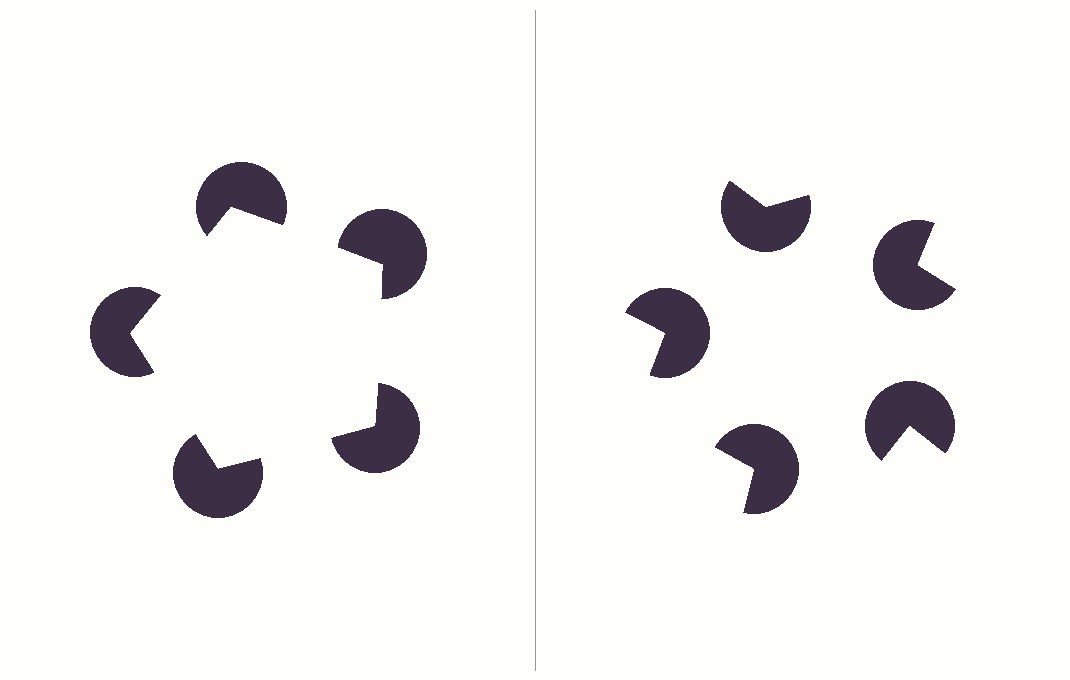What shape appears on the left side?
An illusory pentagon.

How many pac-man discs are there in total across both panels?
10 — 5 on each side.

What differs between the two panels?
The pac-man discs are positioned identically on both sides; only the wedge orientations differ. On the left they align to a pentagon; on the right they are misaligned.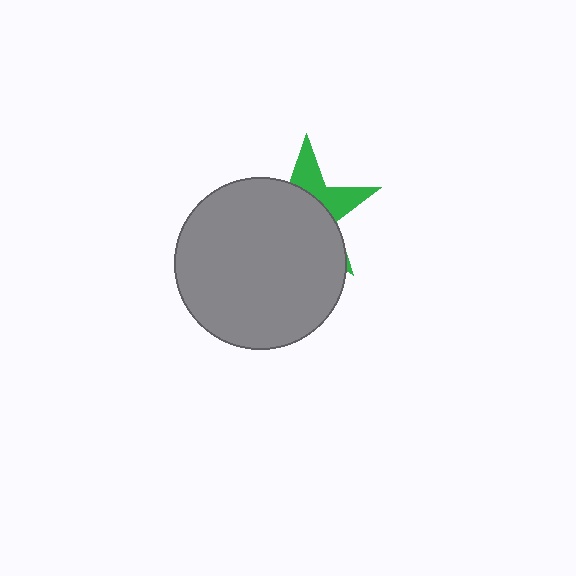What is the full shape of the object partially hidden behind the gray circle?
The partially hidden object is a green star.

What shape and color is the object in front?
The object in front is a gray circle.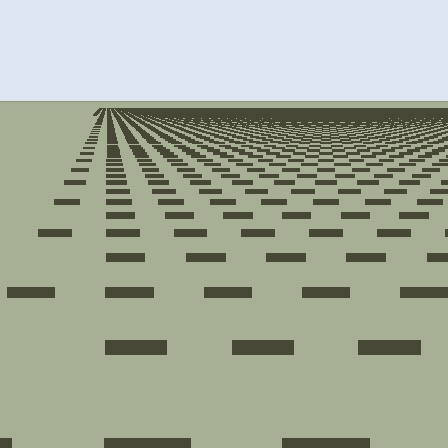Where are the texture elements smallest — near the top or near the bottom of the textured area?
Near the top.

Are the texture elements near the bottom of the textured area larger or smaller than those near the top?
Larger. Near the bottom, elements are closer to the viewer and appear at a bigger on-screen size.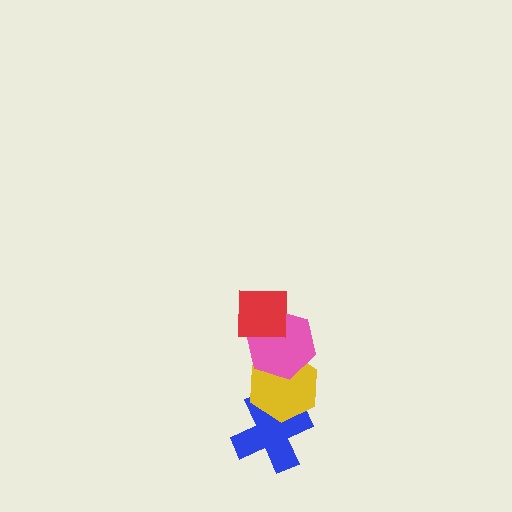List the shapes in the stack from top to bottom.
From top to bottom: the red square, the pink hexagon, the yellow hexagon, the blue cross.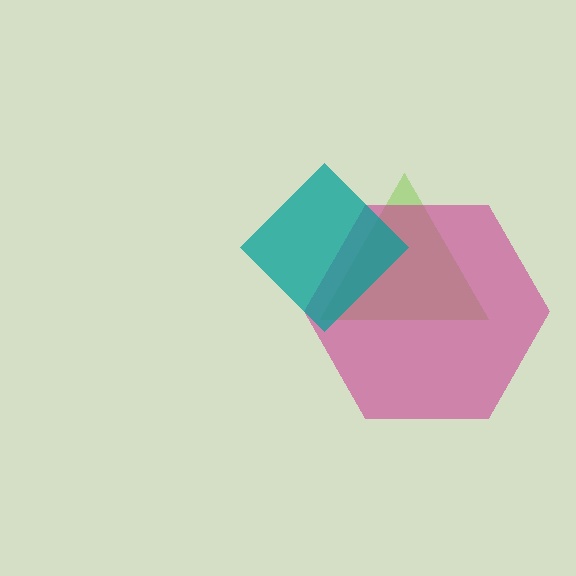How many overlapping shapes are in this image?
There are 3 overlapping shapes in the image.